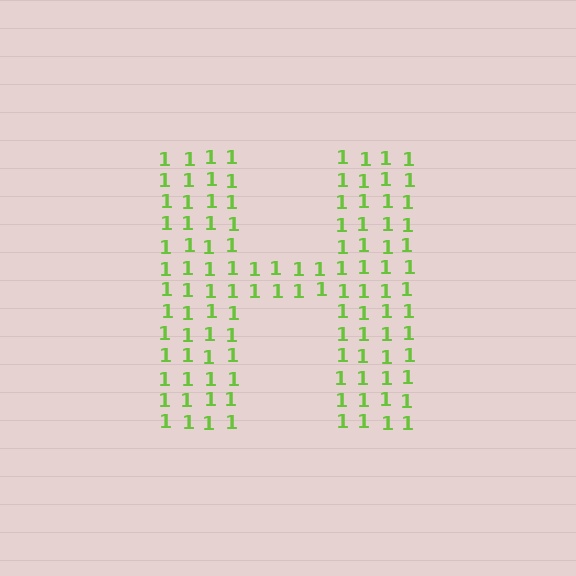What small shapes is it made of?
It is made of small digit 1's.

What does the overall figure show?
The overall figure shows the letter H.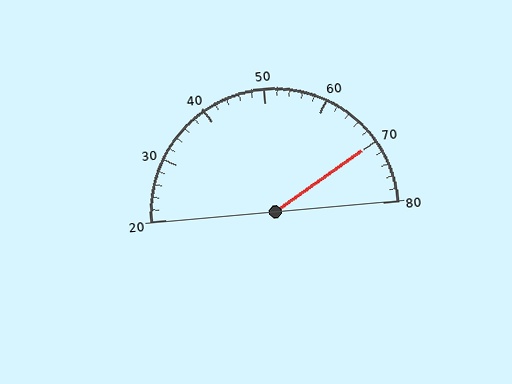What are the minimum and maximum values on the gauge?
The gauge ranges from 20 to 80.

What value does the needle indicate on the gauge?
The needle indicates approximately 70.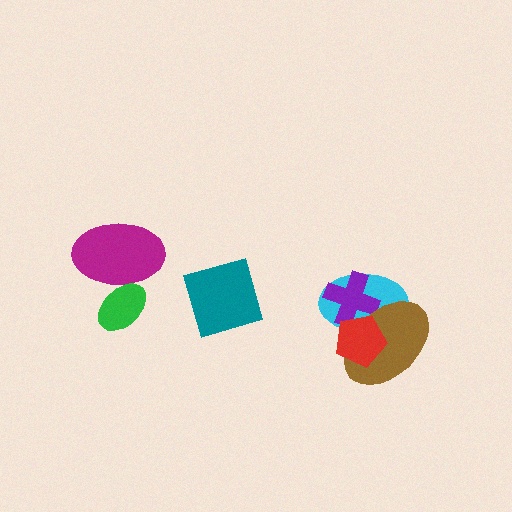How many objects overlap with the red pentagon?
3 objects overlap with the red pentagon.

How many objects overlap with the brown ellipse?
3 objects overlap with the brown ellipse.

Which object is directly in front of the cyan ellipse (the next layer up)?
The purple cross is directly in front of the cyan ellipse.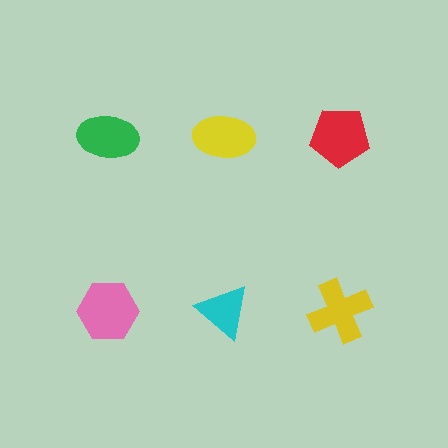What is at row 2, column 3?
A yellow cross.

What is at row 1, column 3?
A red pentagon.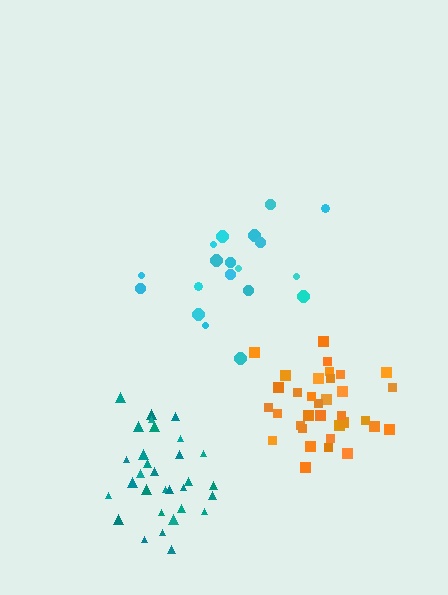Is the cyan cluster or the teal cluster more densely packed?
Teal.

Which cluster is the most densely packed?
Orange.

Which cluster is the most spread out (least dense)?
Cyan.